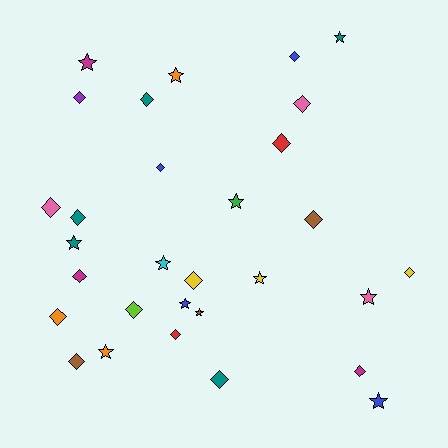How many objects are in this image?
There are 30 objects.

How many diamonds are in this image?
There are 18 diamonds.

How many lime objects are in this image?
There is 1 lime object.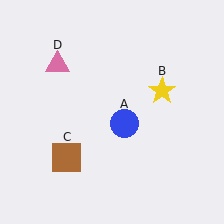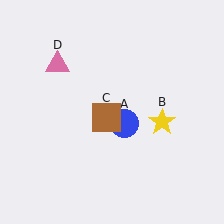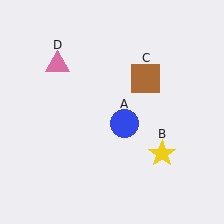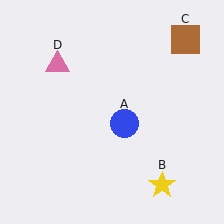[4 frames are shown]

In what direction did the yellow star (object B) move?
The yellow star (object B) moved down.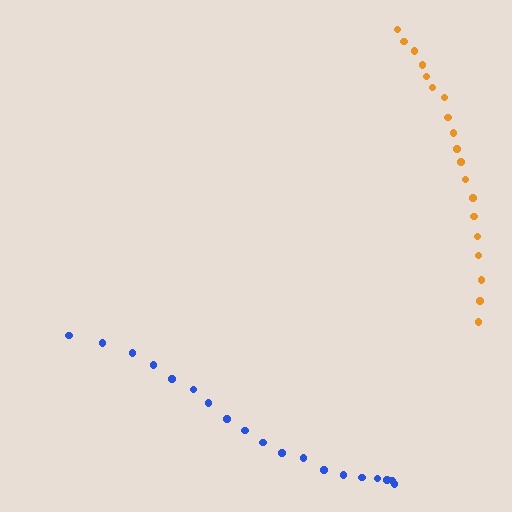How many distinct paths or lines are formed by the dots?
There are 2 distinct paths.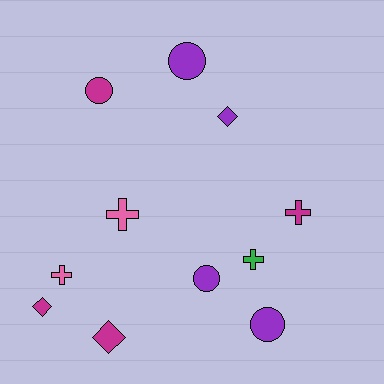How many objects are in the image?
There are 11 objects.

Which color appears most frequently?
Magenta, with 4 objects.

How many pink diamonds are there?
There are no pink diamonds.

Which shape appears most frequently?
Circle, with 4 objects.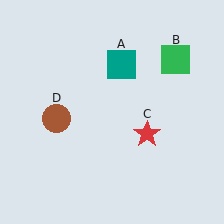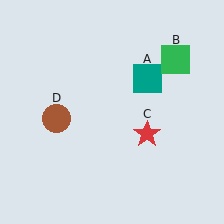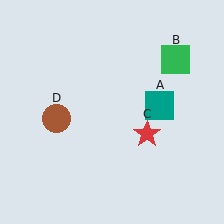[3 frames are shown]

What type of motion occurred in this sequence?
The teal square (object A) rotated clockwise around the center of the scene.